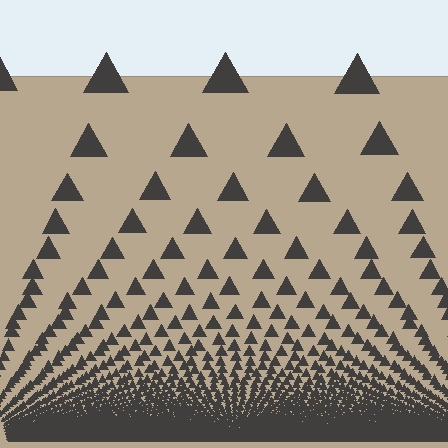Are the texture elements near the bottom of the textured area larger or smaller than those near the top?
Smaller. The gradient is inverted — elements near the bottom are smaller and denser.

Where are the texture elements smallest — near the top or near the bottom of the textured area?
Near the bottom.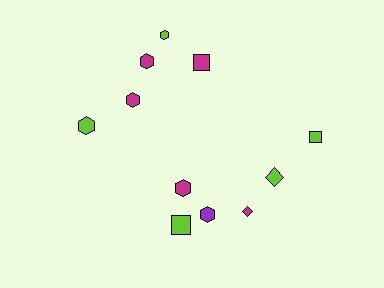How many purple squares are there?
There are no purple squares.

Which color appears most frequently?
Magenta, with 5 objects.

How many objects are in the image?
There are 11 objects.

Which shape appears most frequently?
Hexagon, with 6 objects.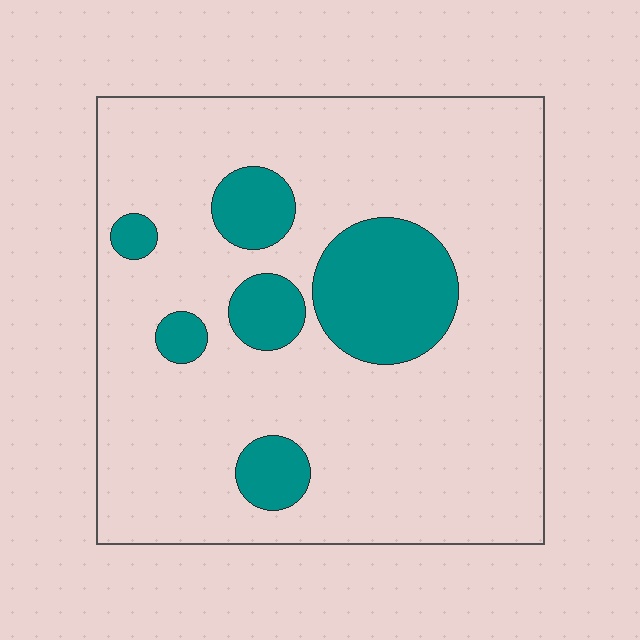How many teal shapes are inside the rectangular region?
6.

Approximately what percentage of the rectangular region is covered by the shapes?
Approximately 20%.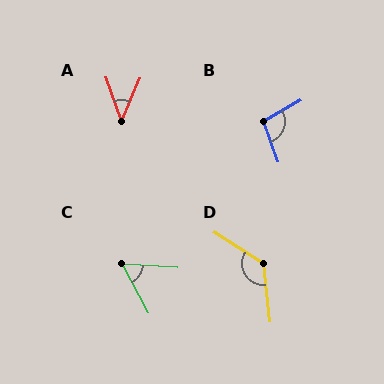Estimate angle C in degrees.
Approximately 58 degrees.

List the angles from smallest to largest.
A (43°), C (58°), B (100°), D (129°).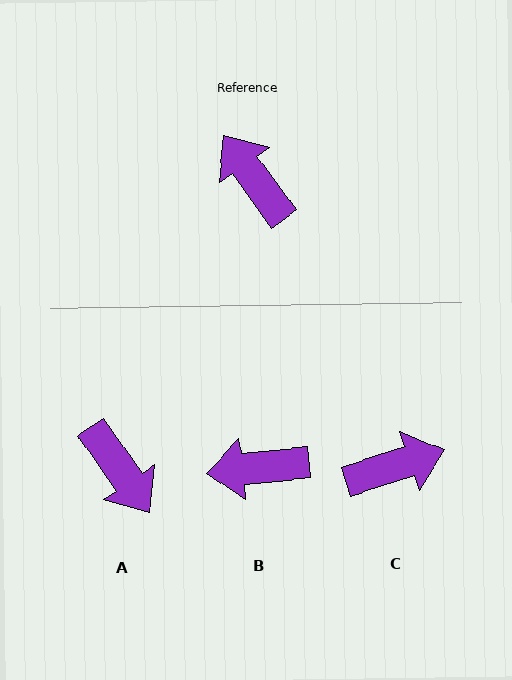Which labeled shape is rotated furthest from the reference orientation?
A, about 179 degrees away.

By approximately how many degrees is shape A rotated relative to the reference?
Approximately 179 degrees counter-clockwise.